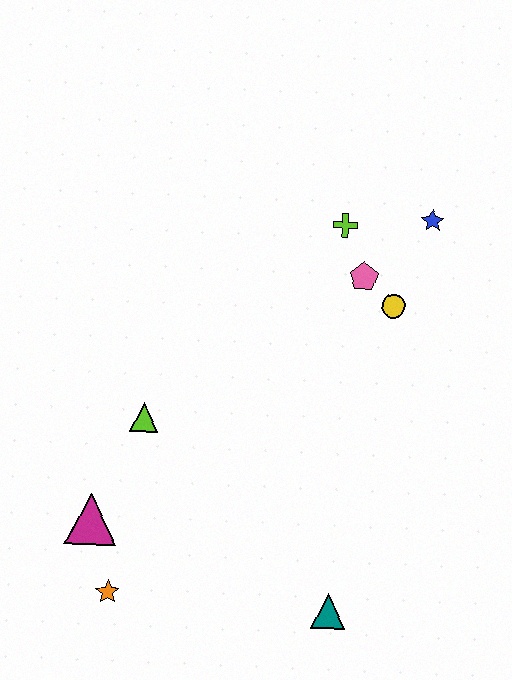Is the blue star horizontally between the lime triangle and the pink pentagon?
No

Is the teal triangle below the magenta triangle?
Yes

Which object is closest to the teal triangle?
The orange star is closest to the teal triangle.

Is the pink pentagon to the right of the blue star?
No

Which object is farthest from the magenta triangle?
The blue star is farthest from the magenta triangle.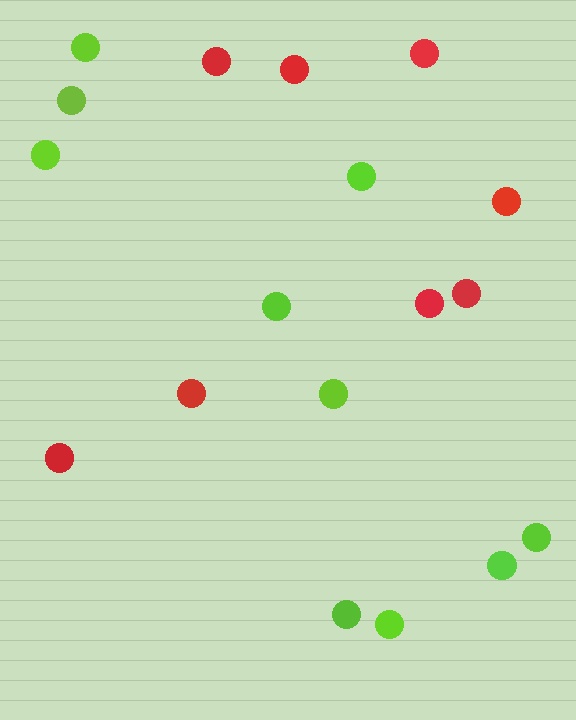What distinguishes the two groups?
There are 2 groups: one group of red circles (8) and one group of lime circles (10).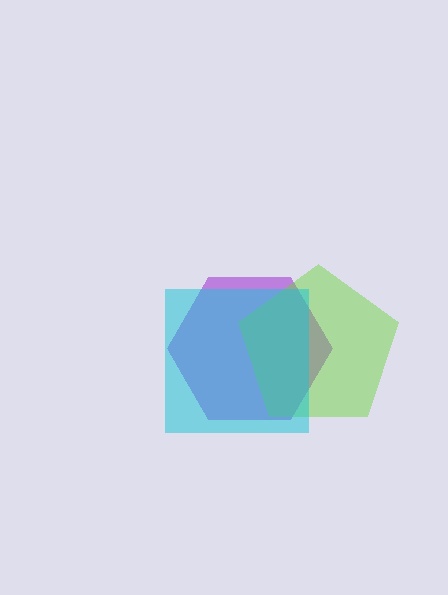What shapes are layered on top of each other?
The layered shapes are: a purple hexagon, a lime pentagon, a cyan square.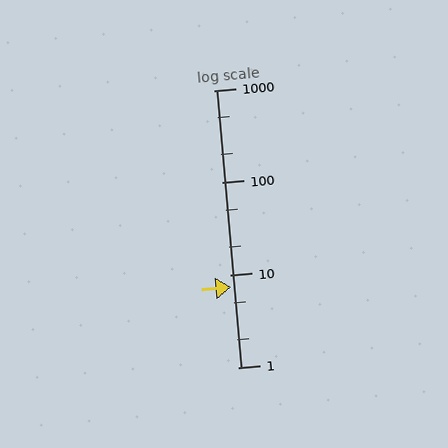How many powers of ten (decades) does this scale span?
The scale spans 3 decades, from 1 to 1000.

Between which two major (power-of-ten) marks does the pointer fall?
The pointer is between 1 and 10.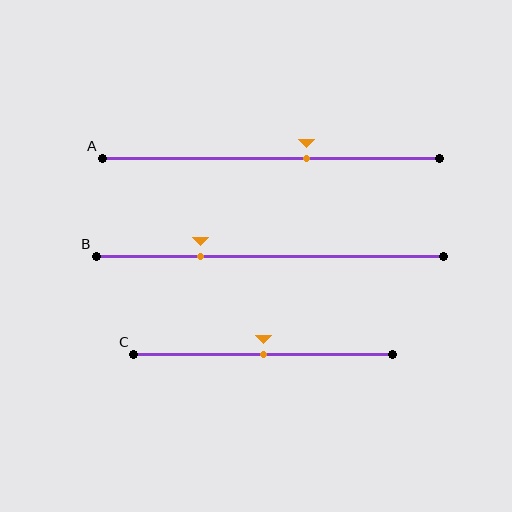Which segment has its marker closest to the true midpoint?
Segment C has its marker closest to the true midpoint.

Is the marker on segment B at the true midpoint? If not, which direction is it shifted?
No, the marker on segment B is shifted to the left by about 20% of the segment length.